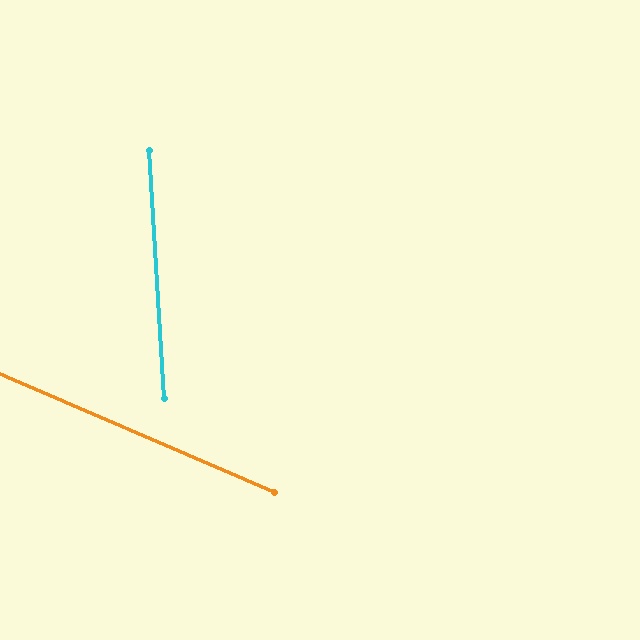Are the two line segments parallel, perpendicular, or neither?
Neither parallel nor perpendicular — they differ by about 63°.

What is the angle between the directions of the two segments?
Approximately 63 degrees.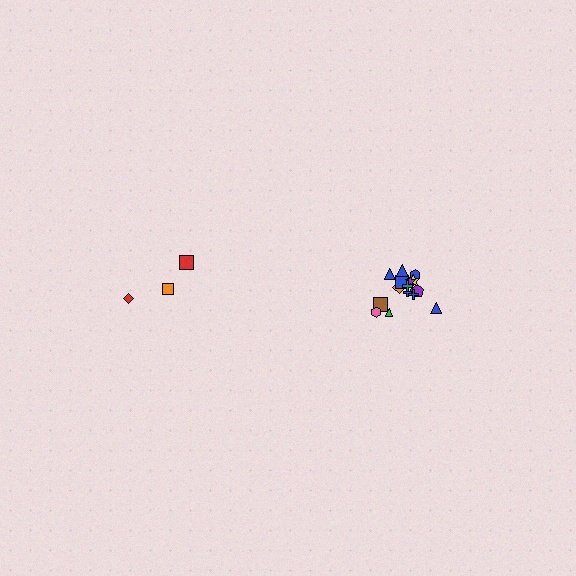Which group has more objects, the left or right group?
The right group.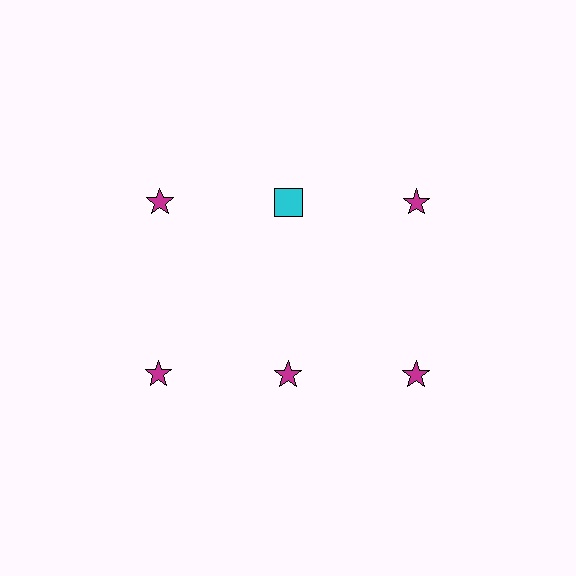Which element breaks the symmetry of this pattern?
The cyan square in the top row, second from left column breaks the symmetry. All other shapes are magenta stars.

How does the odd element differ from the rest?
It differs in both color (cyan instead of magenta) and shape (square instead of star).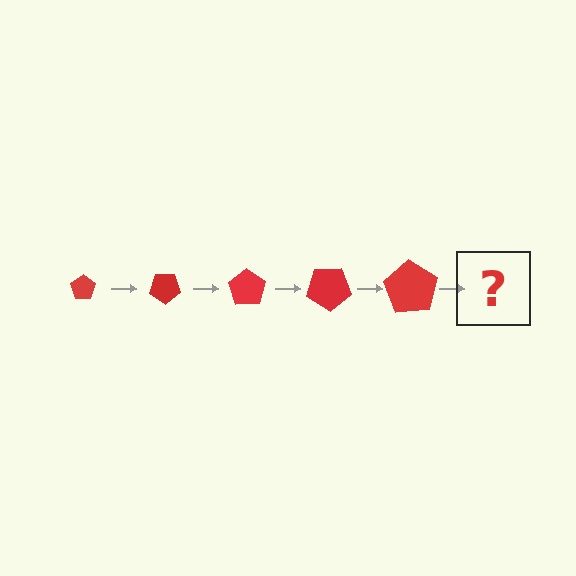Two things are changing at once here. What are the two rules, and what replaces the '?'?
The two rules are that the pentagon grows larger each step and it rotates 35 degrees each step. The '?' should be a pentagon, larger than the previous one and rotated 175 degrees from the start.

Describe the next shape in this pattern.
It should be a pentagon, larger than the previous one and rotated 175 degrees from the start.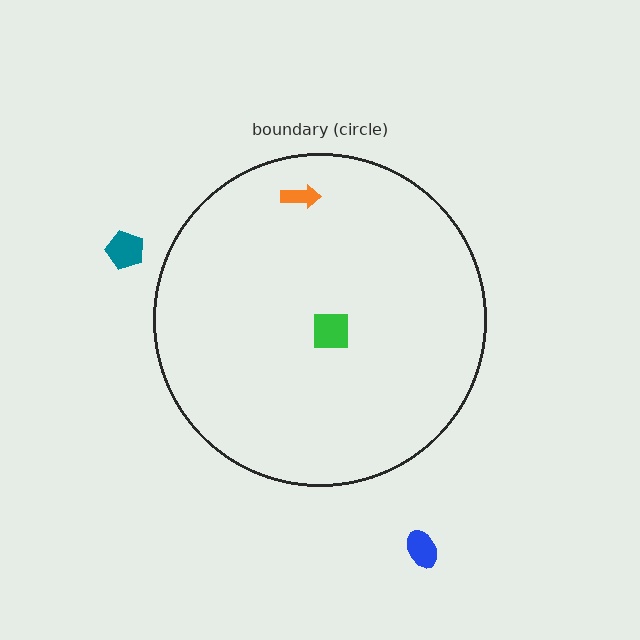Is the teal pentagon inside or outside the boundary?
Outside.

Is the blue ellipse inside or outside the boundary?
Outside.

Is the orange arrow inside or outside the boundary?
Inside.